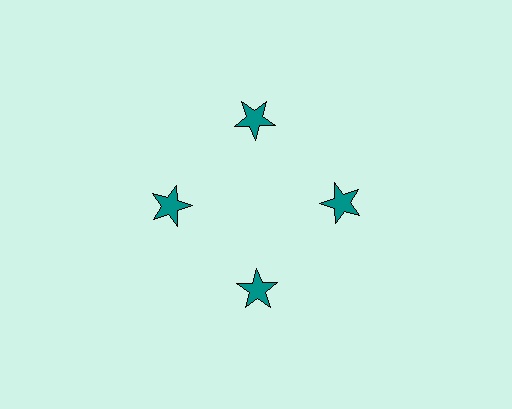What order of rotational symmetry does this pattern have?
This pattern has 4-fold rotational symmetry.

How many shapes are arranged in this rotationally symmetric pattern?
There are 4 shapes, arranged in 4 groups of 1.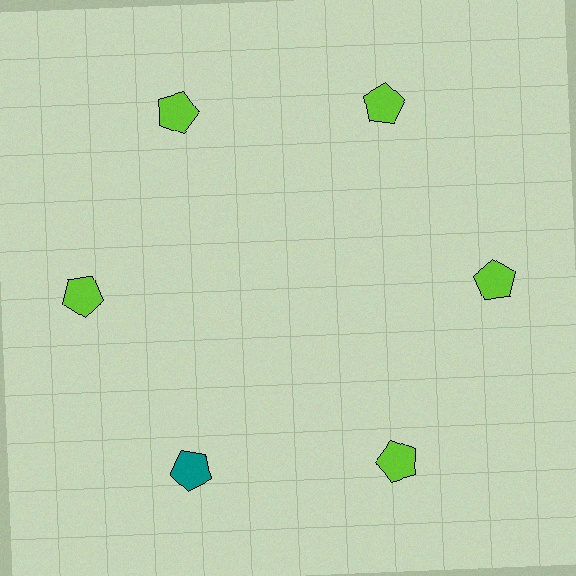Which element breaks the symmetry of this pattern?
The teal pentagon at roughly the 7 o'clock position breaks the symmetry. All other shapes are lime pentagons.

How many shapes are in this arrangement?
There are 6 shapes arranged in a ring pattern.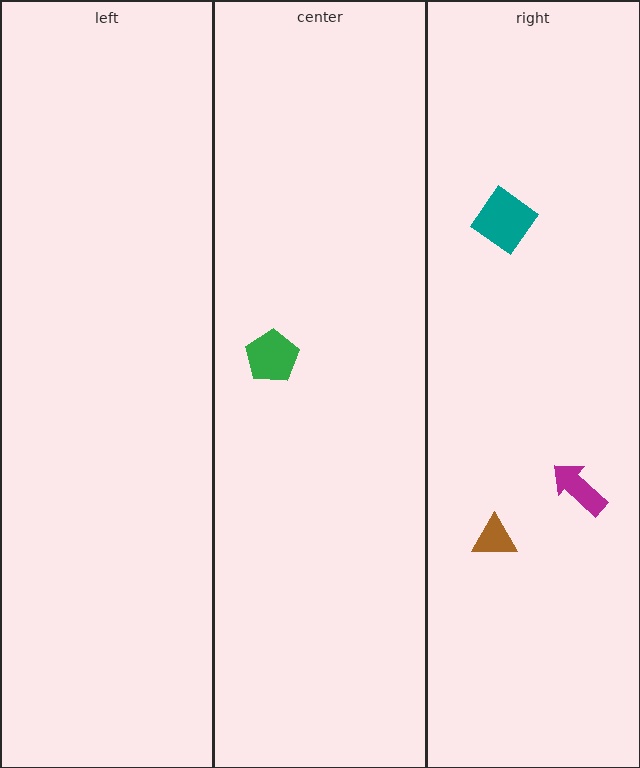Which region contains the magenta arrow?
The right region.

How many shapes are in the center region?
1.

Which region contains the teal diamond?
The right region.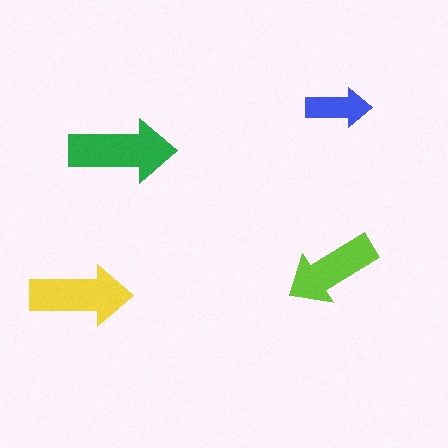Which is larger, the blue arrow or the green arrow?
The green one.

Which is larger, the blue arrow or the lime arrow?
The lime one.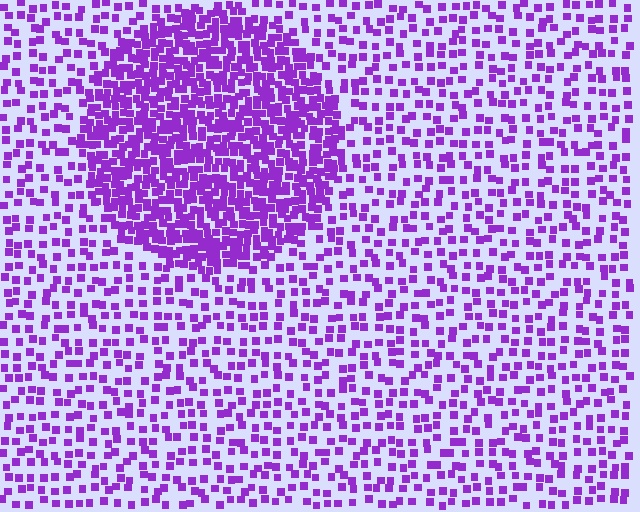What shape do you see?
I see a circle.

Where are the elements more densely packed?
The elements are more densely packed inside the circle boundary.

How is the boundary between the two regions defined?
The boundary is defined by a change in element density (approximately 2.5x ratio). All elements are the same color, size, and shape.